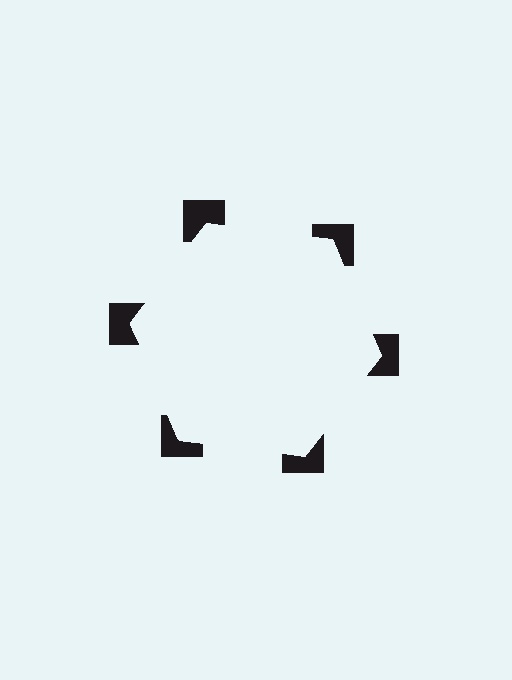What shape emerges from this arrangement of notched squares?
An illusory hexagon — its edges are inferred from the aligned wedge cuts in the notched squares, not physically drawn.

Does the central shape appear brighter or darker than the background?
It typically appears slightly brighter than the background, even though no actual brightness change is drawn.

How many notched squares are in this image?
There are 6 — one at each vertex of the illusory hexagon.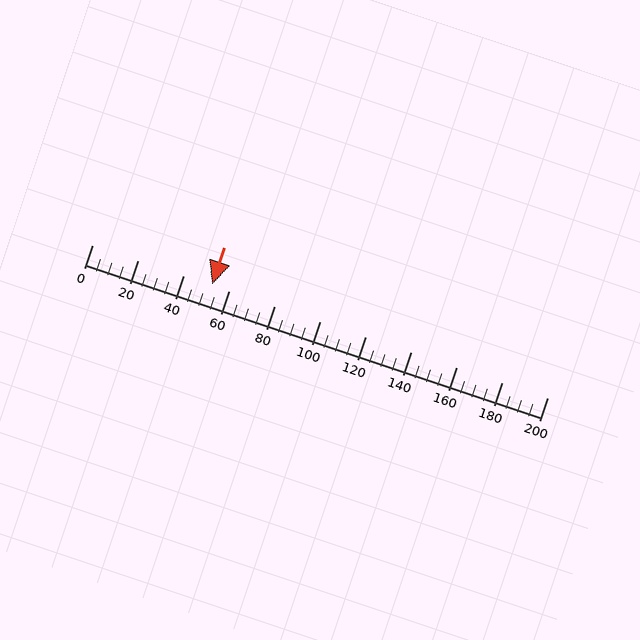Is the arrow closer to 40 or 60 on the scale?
The arrow is closer to 60.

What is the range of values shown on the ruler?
The ruler shows values from 0 to 200.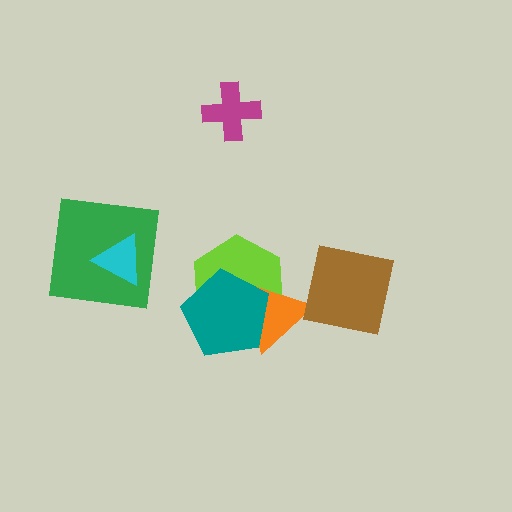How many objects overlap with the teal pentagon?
2 objects overlap with the teal pentagon.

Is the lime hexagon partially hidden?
Yes, it is partially covered by another shape.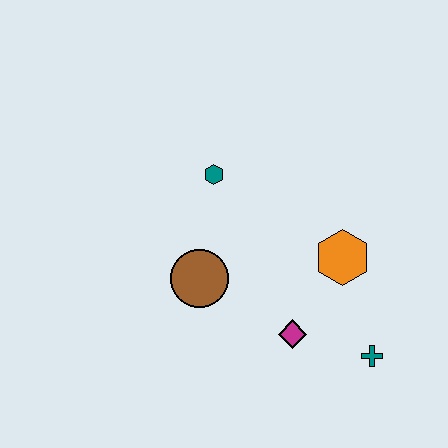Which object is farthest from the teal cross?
The teal hexagon is farthest from the teal cross.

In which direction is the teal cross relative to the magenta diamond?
The teal cross is to the right of the magenta diamond.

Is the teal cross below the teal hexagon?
Yes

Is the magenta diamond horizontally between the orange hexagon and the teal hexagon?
Yes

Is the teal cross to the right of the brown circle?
Yes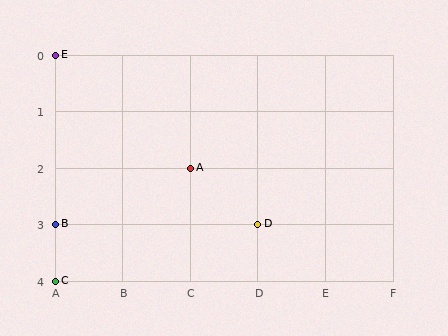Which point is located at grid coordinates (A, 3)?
Point B is at (A, 3).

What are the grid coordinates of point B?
Point B is at grid coordinates (A, 3).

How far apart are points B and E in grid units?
Points B and E are 3 rows apart.